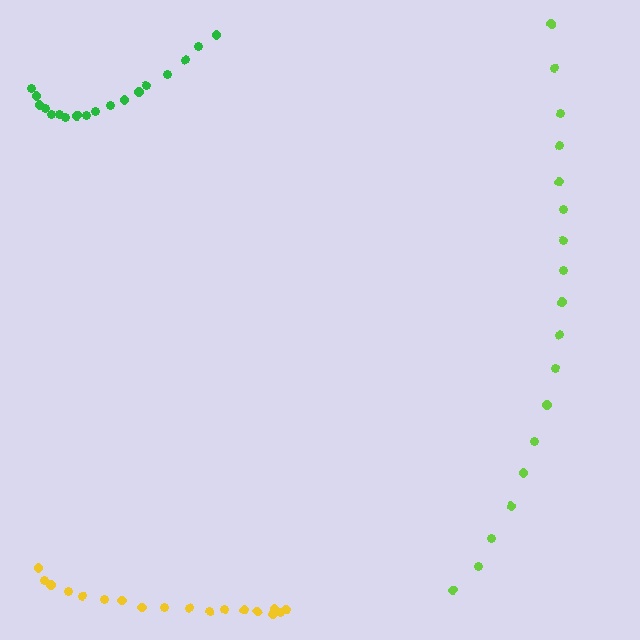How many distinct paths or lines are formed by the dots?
There are 3 distinct paths.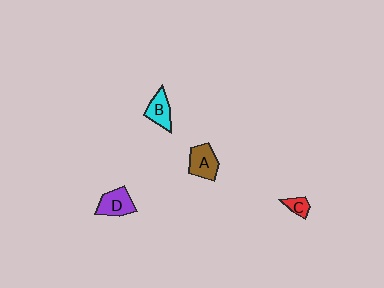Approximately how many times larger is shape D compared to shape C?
Approximately 2.1 times.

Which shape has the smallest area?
Shape C (red).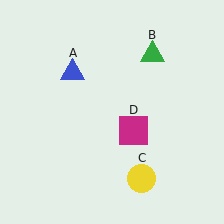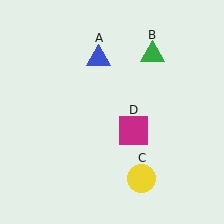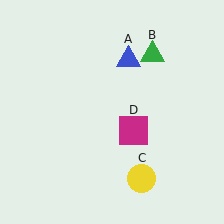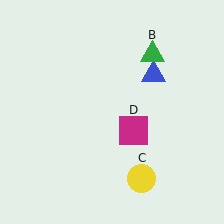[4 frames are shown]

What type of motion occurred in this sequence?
The blue triangle (object A) rotated clockwise around the center of the scene.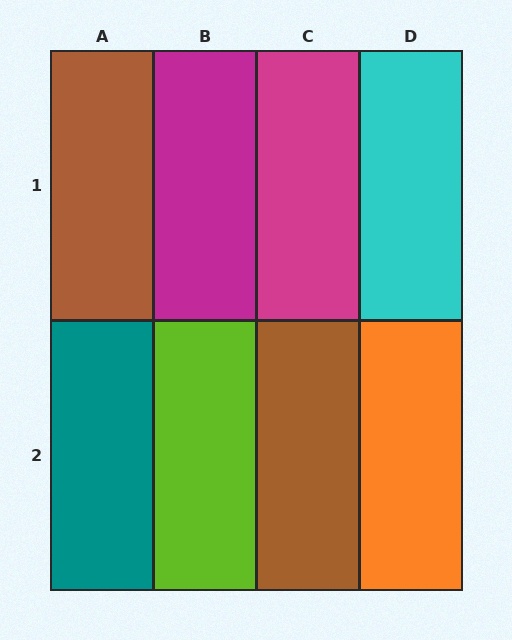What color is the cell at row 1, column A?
Brown.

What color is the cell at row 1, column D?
Cyan.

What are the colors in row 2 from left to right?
Teal, lime, brown, orange.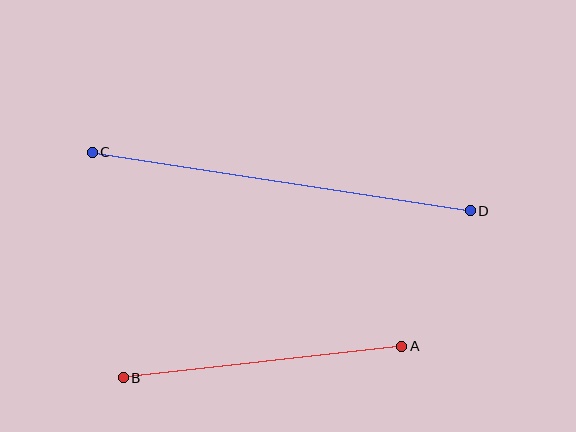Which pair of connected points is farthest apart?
Points C and D are farthest apart.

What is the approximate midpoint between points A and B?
The midpoint is at approximately (263, 362) pixels.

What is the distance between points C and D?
The distance is approximately 383 pixels.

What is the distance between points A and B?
The distance is approximately 280 pixels.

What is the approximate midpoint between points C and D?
The midpoint is at approximately (281, 181) pixels.